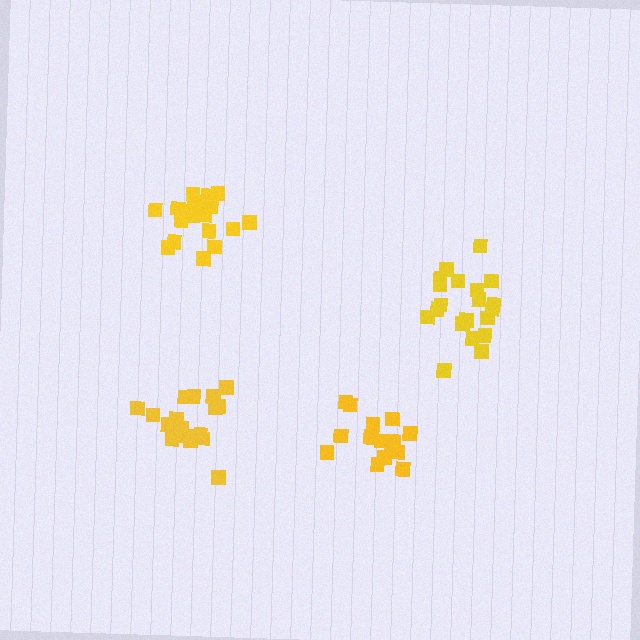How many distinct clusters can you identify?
There are 4 distinct clusters.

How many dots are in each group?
Group 1: 20 dots, Group 2: 20 dots, Group 3: 18 dots, Group 4: 16 dots (74 total).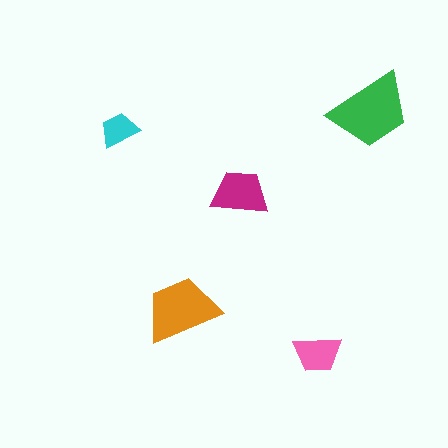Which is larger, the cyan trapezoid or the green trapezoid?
The green one.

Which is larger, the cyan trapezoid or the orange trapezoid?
The orange one.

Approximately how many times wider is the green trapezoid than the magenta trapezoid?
About 1.5 times wider.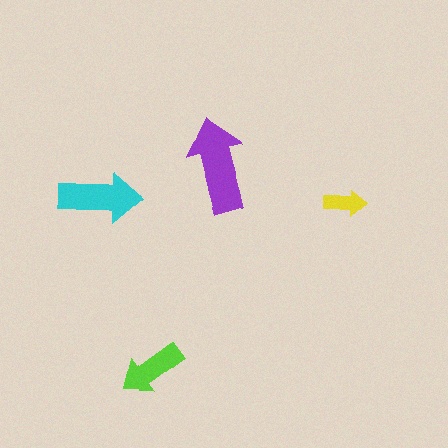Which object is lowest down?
The lime arrow is bottommost.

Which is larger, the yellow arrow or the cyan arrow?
The cyan one.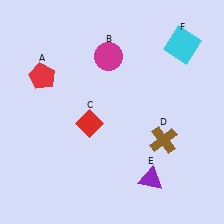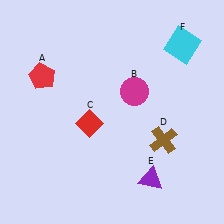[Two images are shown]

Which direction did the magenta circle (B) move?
The magenta circle (B) moved down.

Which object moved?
The magenta circle (B) moved down.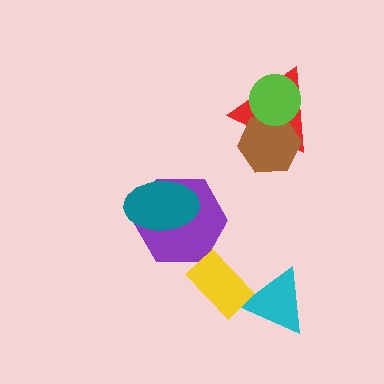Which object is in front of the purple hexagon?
The teal ellipse is in front of the purple hexagon.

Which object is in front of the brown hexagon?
The lime circle is in front of the brown hexagon.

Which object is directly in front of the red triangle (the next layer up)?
The brown hexagon is directly in front of the red triangle.